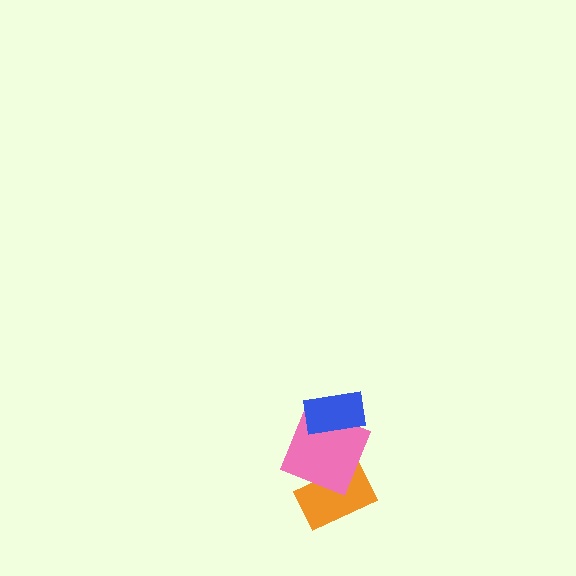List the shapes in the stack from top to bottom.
From top to bottom: the blue rectangle, the pink square, the orange rectangle.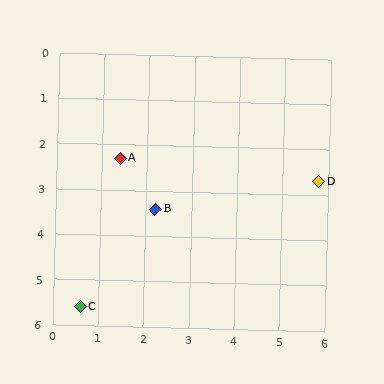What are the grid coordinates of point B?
Point B is at approximately (2.2, 3.4).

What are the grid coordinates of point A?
Point A is at approximately (1.4, 2.3).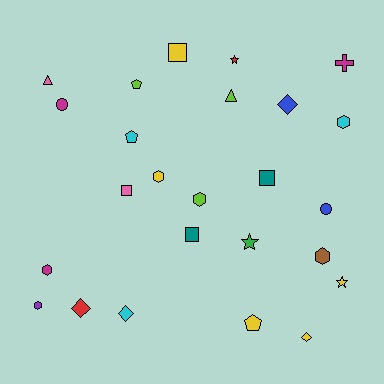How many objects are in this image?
There are 25 objects.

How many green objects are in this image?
There is 1 green object.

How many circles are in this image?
There are 2 circles.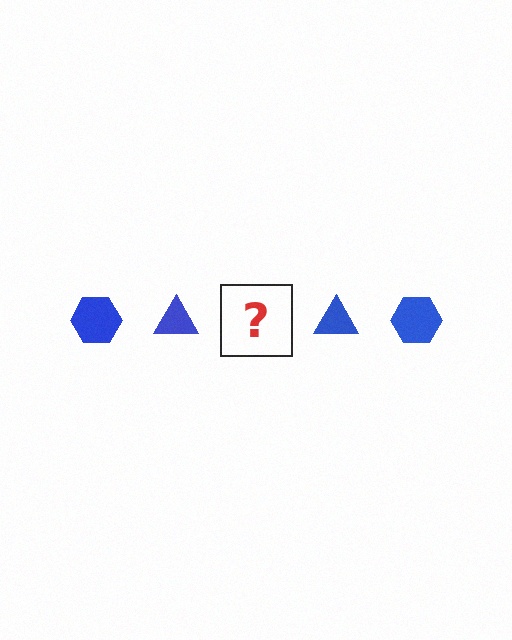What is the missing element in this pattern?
The missing element is a blue hexagon.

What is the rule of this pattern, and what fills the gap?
The rule is that the pattern cycles through hexagon, triangle shapes in blue. The gap should be filled with a blue hexagon.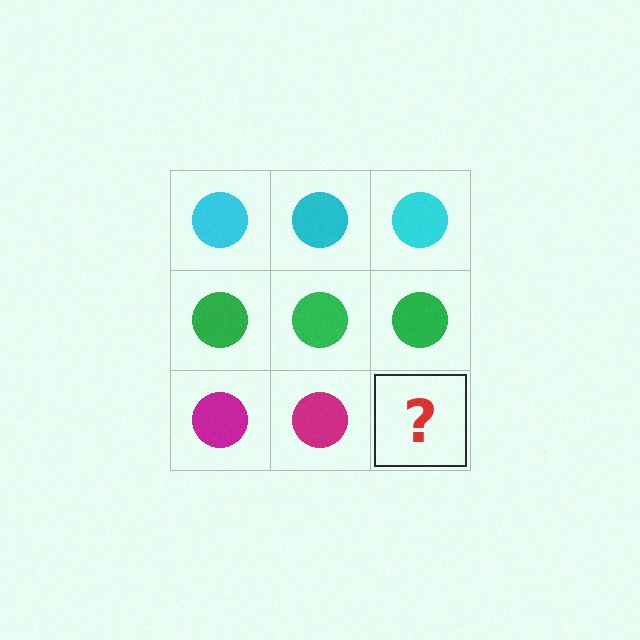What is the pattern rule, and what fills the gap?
The rule is that each row has a consistent color. The gap should be filled with a magenta circle.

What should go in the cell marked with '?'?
The missing cell should contain a magenta circle.